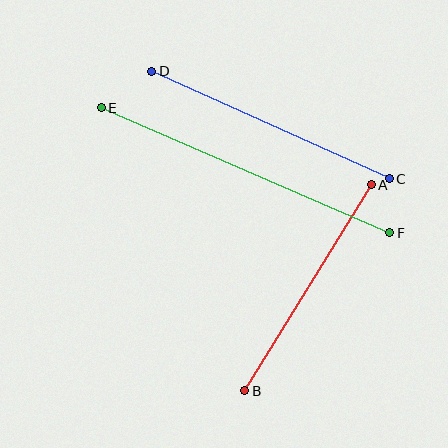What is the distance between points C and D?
The distance is approximately 261 pixels.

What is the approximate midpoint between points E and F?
The midpoint is at approximately (245, 170) pixels.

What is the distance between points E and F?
The distance is approximately 314 pixels.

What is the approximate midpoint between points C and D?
The midpoint is at approximately (270, 125) pixels.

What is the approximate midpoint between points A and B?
The midpoint is at approximately (308, 288) pixels.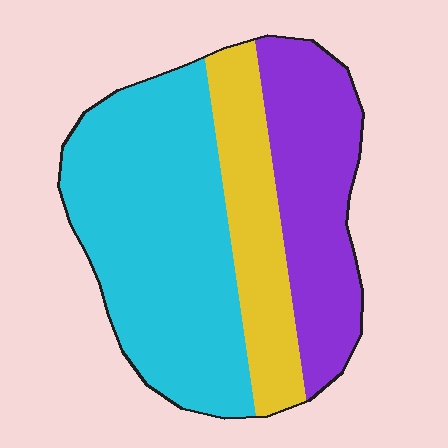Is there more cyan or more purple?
Cyan.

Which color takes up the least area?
Yellow, at roughly 20%.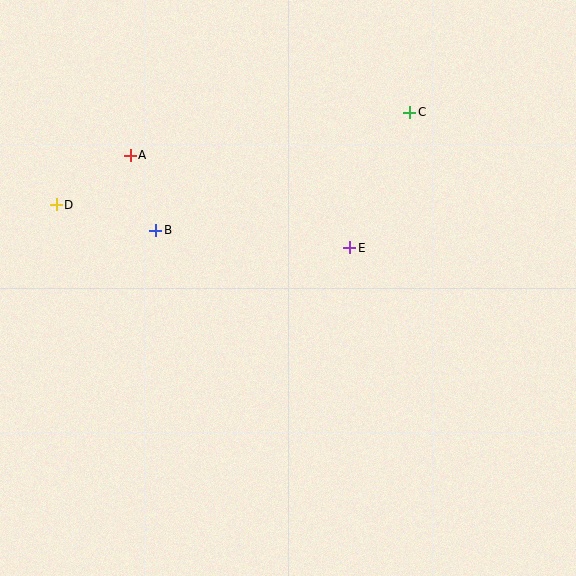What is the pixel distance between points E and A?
The distance between E and A is 239 pixels.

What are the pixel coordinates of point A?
Point A is at (130, 155).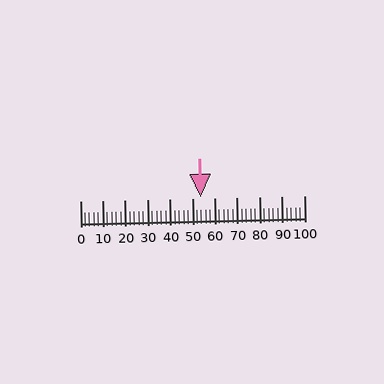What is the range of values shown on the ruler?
The ruler shows values from 0 to 100.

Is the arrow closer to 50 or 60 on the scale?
The arrow is closer to 50.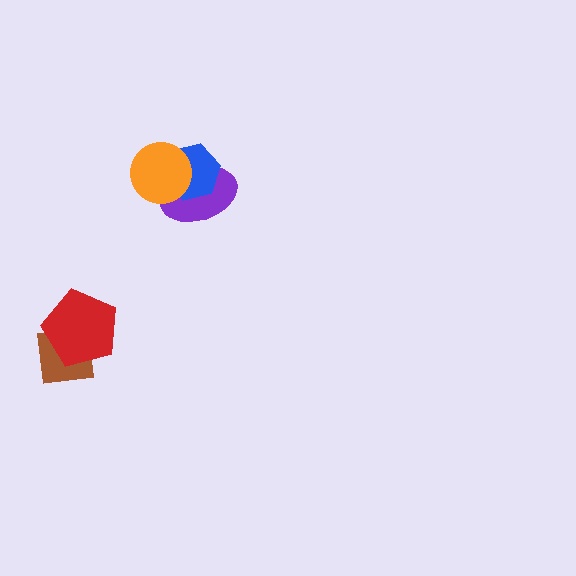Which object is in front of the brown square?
The red pentagon is in front of the brown square.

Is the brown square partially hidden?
Yes, it is partially covered by another shape.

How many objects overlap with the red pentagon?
1 object overlaps with the red pentagon.